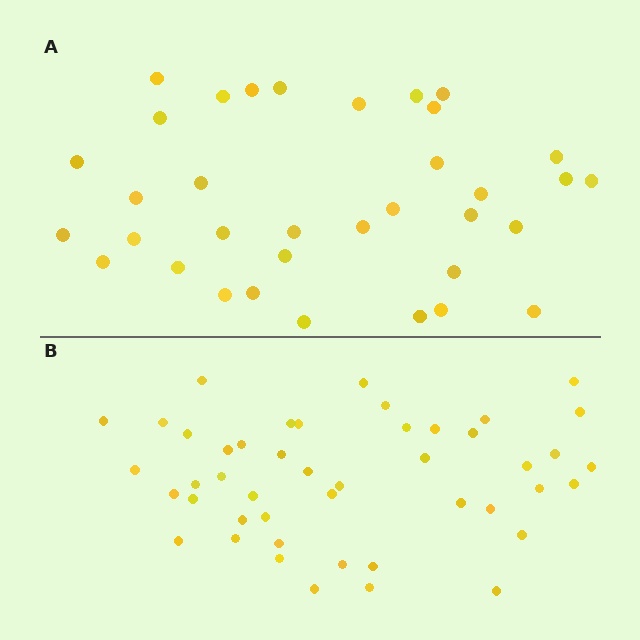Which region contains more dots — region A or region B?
Region B (the bottom region) has more dots.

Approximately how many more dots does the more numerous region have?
Region B has roughly 12 or so more dots than region A.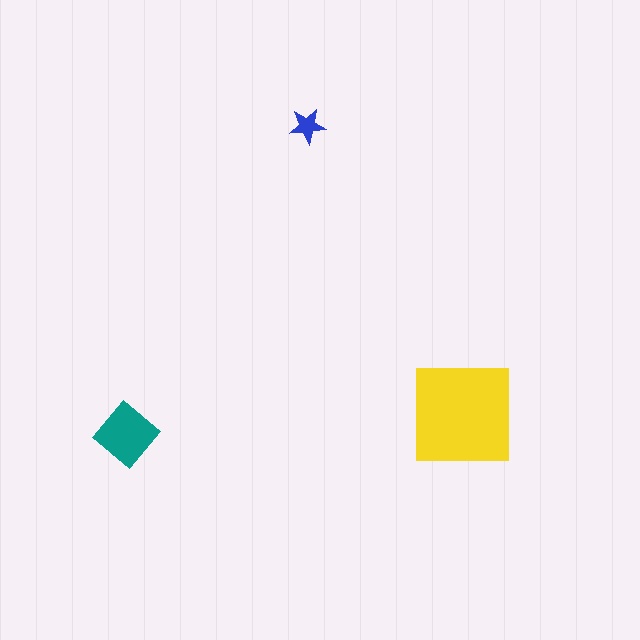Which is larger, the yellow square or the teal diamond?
The yellow square.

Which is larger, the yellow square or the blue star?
The yellow square.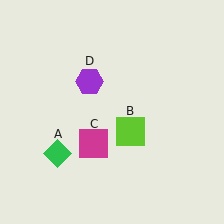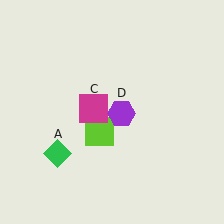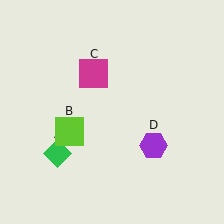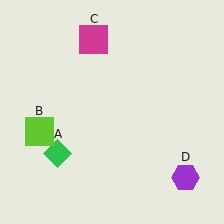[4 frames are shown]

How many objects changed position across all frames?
3 objects changed position: lime square (object B), magenta square (object C), purple hexagon (object D).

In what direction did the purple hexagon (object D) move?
The purple hexagon (object D) moved down and to the right.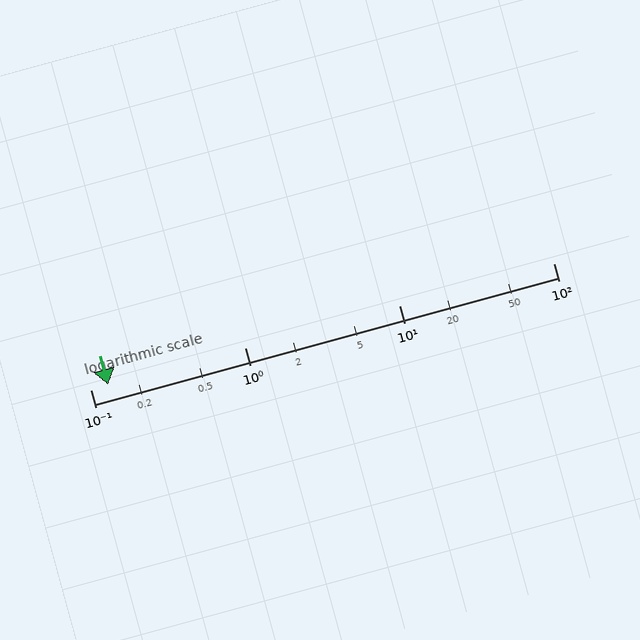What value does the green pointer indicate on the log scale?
The pointer indicates approximately 0.13.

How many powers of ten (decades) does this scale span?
The scale spans 3 decades, from 0.1 to 100.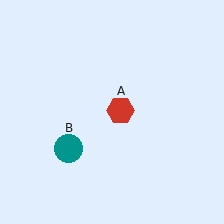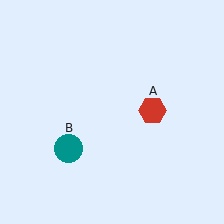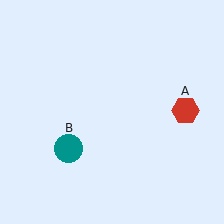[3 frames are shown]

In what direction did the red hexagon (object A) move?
The red hexagon (object A) moved right.